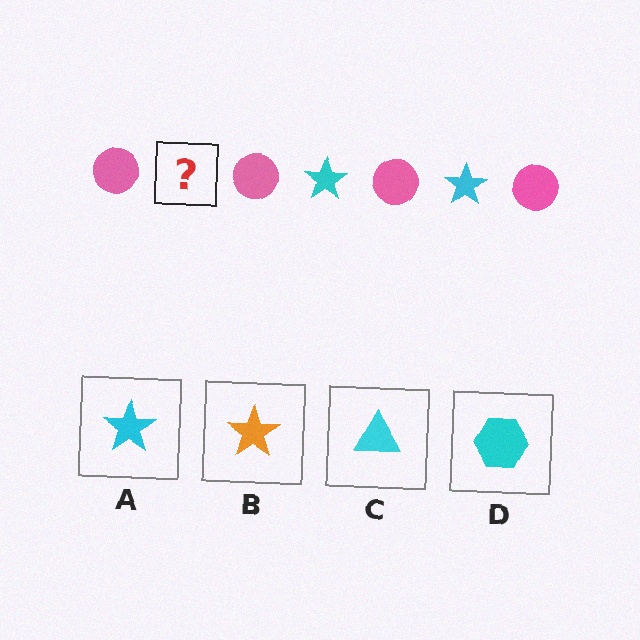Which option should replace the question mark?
Option A.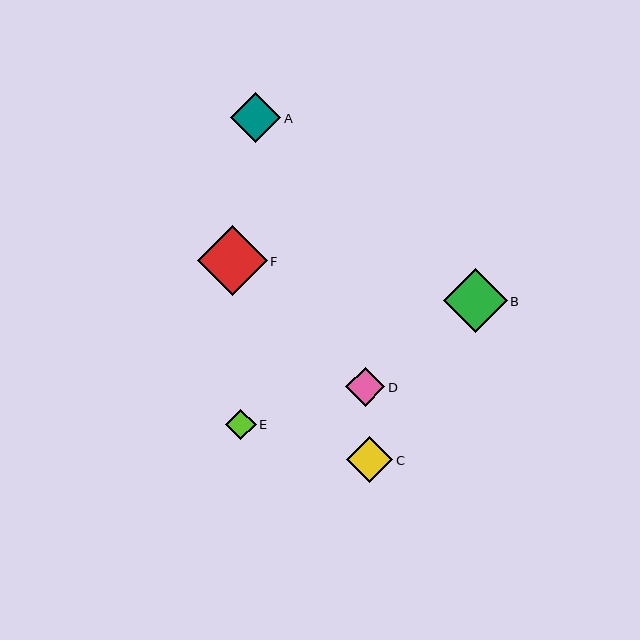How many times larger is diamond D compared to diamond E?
Diamond D is approximately 1.3 times the size of diamond E.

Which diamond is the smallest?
Diamond E is the smallest with a size of approximately 31 pixels.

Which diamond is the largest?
Diamond F is the largest with a size of approximately 70 pixels.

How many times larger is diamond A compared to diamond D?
Diamond A is approximately 1.3 times the size of diamond D.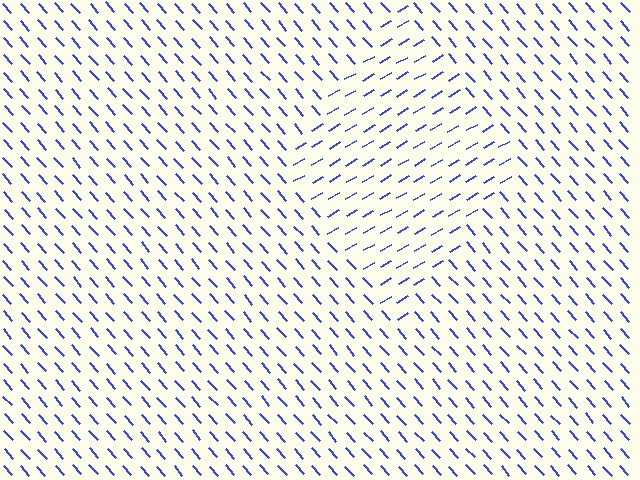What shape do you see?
I see a diamond.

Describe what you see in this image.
The image is filled with small blue line segments. A diamond region in the image has lines oriented differently from the surrounding lines, creating a visible texture boundary.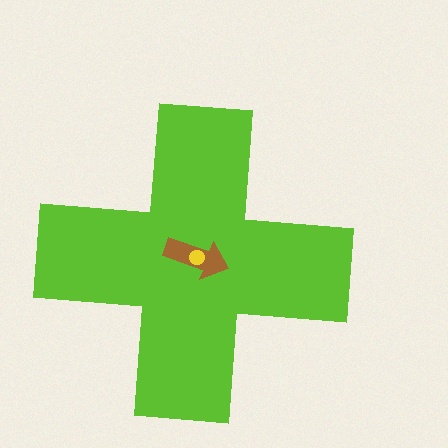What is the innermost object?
The yellow circle.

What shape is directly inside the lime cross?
The brown arrow.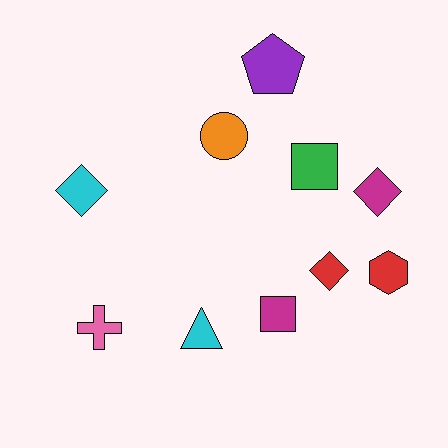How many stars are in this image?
There are no stars.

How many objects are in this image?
There are 10 objects.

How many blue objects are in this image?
There are no blue objects.